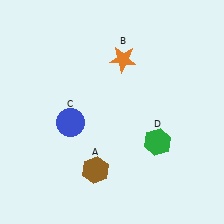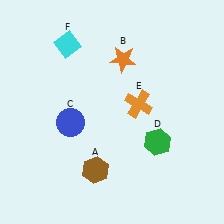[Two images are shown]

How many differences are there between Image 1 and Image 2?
There are 2 differences between the two images.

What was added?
An orange cross (E), a cyan diamond (F) were added in Image 2.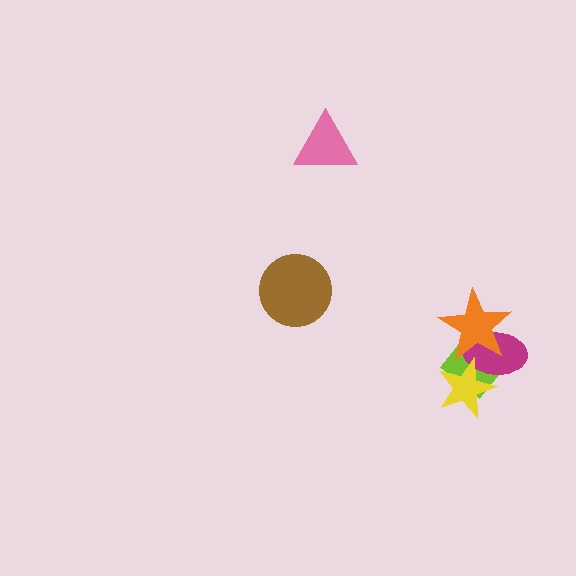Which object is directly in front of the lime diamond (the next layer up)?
The magenta ellipse is directly in front of the lime diamond.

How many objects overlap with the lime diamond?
3 objects overlap with the lime diamond.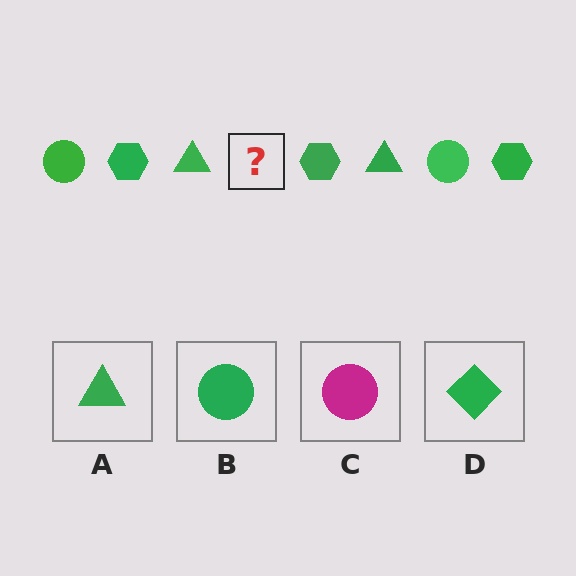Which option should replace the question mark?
Option B.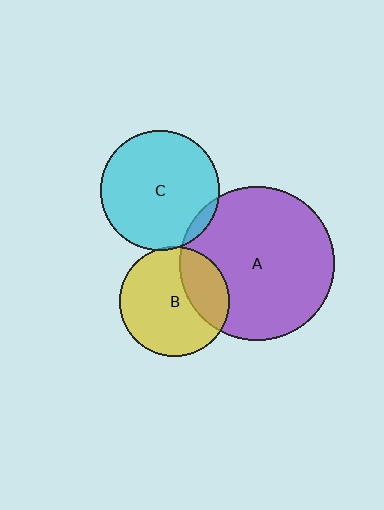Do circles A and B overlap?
Yes.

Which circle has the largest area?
Circle A (purple).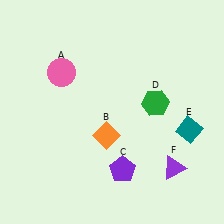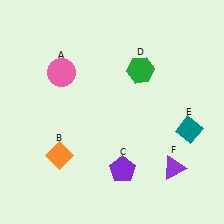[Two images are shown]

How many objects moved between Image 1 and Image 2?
2 objects moved between the two images.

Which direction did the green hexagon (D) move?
The green hexagon (D) moved up.